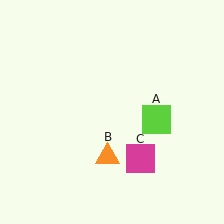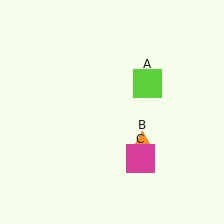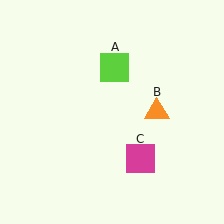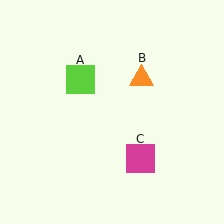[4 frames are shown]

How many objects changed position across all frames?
2 objects changed position: lime square (object A), orange triangle (object B).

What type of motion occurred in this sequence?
The lime square (object A), orange triangle (object B) rotated counterclockwise around the center of the scene.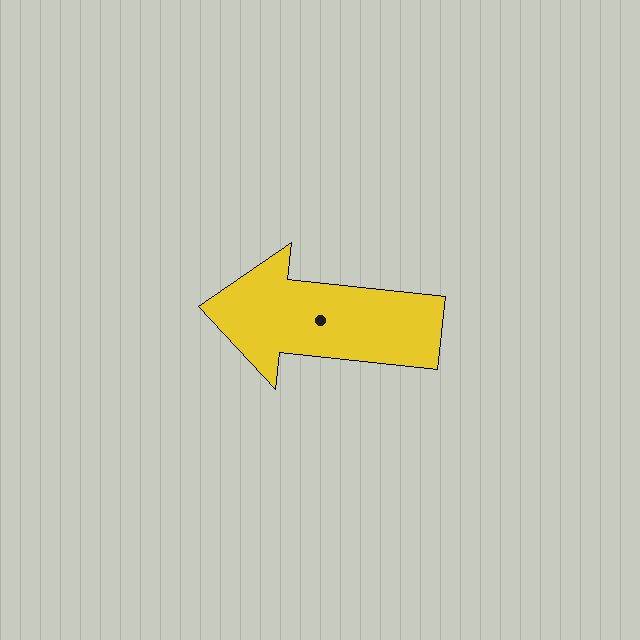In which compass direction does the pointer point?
West.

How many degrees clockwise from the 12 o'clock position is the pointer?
Approximately 276 degrees.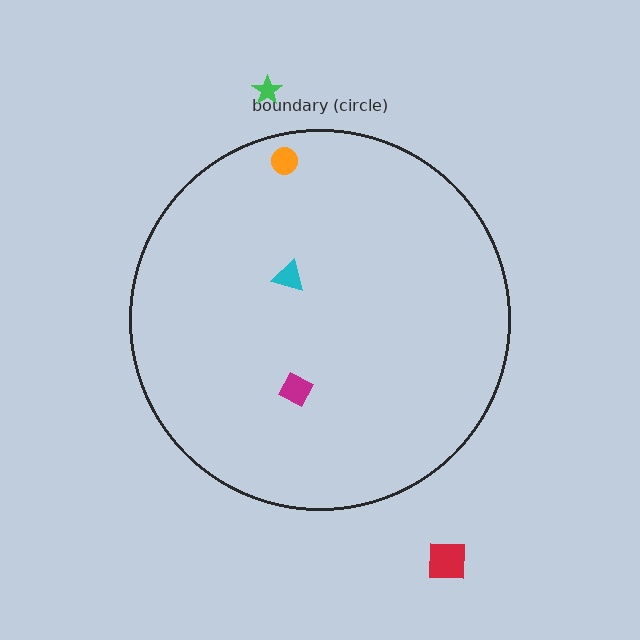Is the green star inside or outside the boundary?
Outside.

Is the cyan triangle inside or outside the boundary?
Inside.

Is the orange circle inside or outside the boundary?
Inside.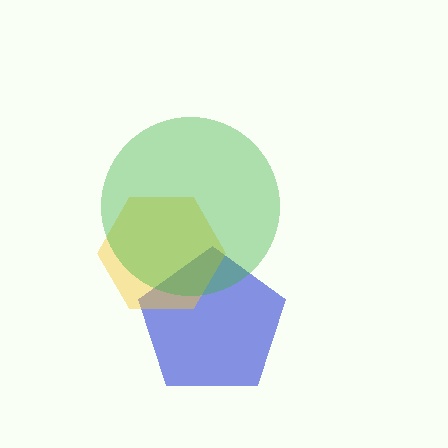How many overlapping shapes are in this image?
There are 3 overlapping shapes in the image.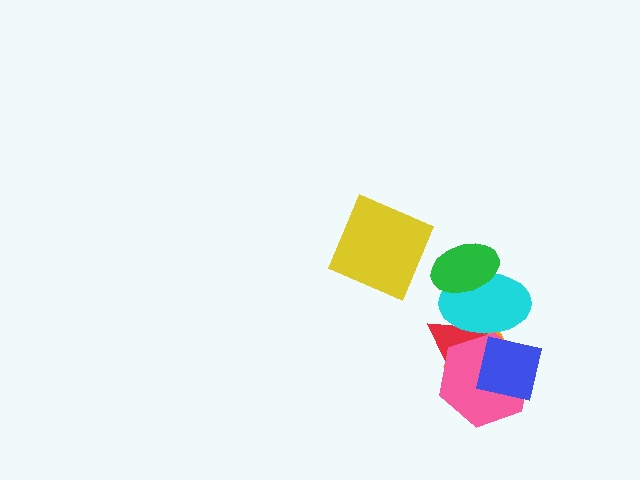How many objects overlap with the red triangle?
3 objects overlap with the red triangle.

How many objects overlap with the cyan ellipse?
4 objects overlap with the cyan ellipse.